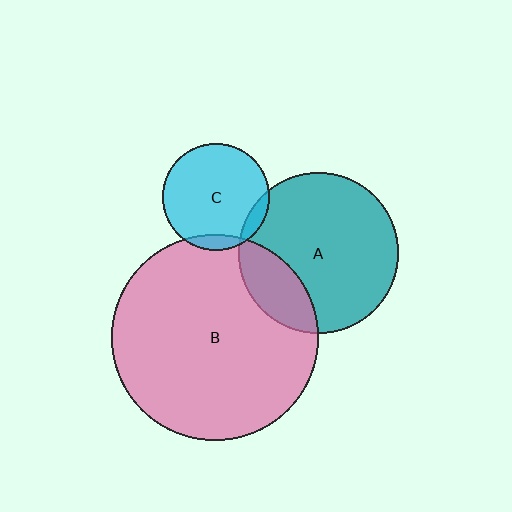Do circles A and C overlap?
Yes.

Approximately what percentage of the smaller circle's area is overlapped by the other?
Approximately 10%.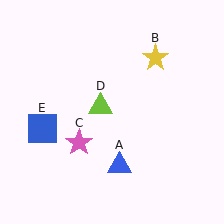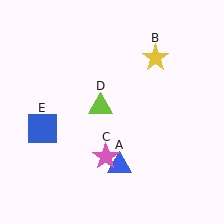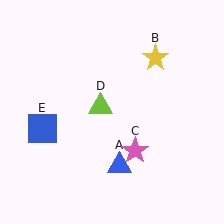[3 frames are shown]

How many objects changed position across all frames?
1 object changed position: pink star (object C).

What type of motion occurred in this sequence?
The pink star (object C) rotated counterclockwise around the center of the scene.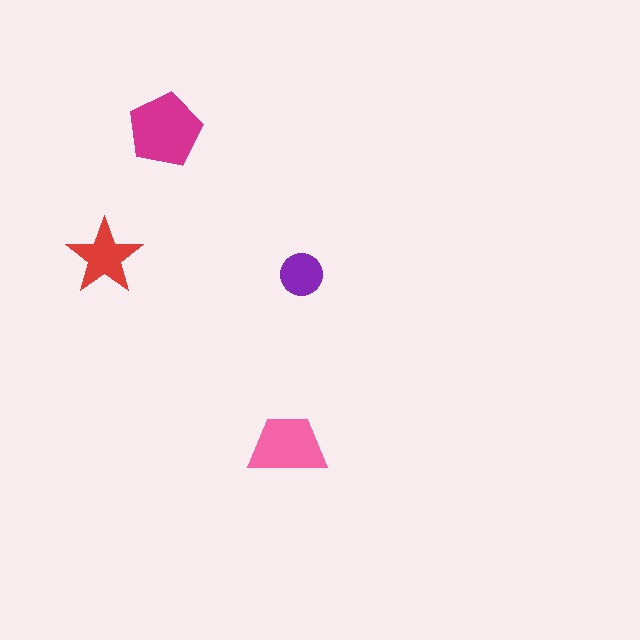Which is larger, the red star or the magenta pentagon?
The magenta pentagon.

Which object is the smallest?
The purple circle.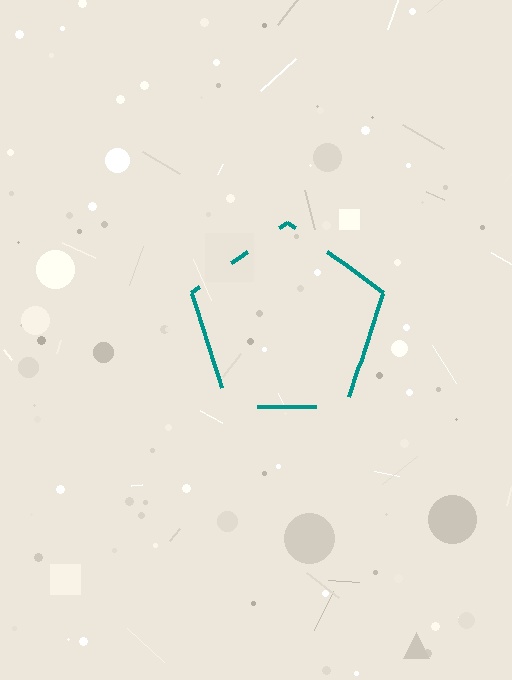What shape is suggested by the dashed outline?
The dashed outline suggests a pentagon.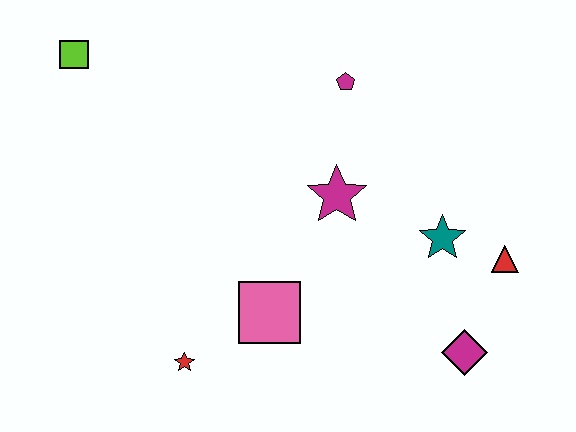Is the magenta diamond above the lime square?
No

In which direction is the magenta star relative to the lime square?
The magenta star is to the right of the lime square.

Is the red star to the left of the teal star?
Yes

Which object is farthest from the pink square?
The lime square is farthest from the pink square.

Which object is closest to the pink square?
The red star is closest to the pink square.